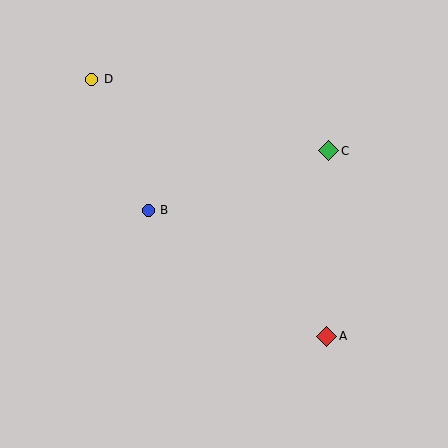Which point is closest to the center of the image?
Point B at (148, 210) is closest to the center.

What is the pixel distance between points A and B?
The distance between A and B is 219 pixels.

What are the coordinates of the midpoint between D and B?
The midpoint between D and B is at (120, 145).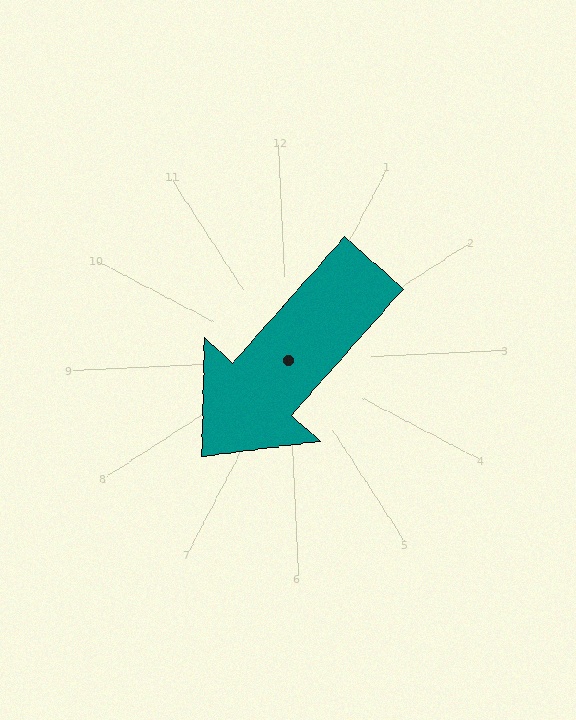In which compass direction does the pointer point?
Southwest.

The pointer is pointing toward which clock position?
Roughly 7 o'clock.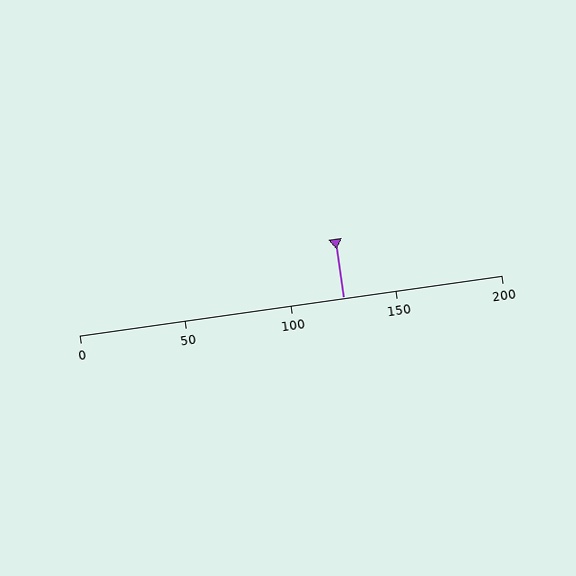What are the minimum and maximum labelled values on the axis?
The axis runs from 0 to 200.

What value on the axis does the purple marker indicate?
The marker indicates approximately 125.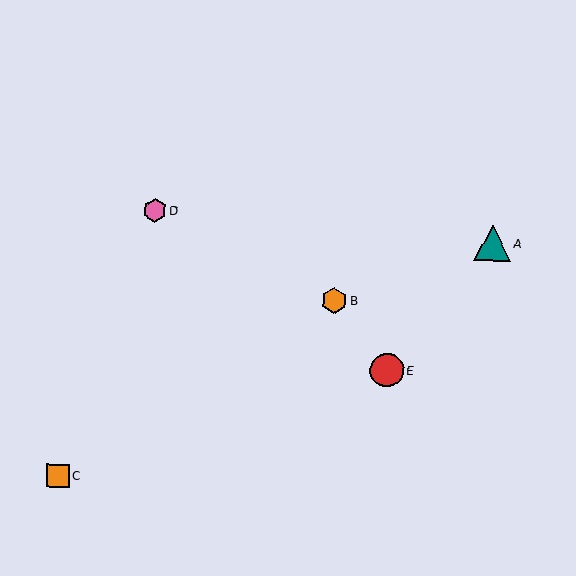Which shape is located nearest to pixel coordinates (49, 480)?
The orange square (labeled C) at (58, 476) is nearest to that location.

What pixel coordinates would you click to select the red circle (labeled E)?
Click at (387, 370) to select the red circle E.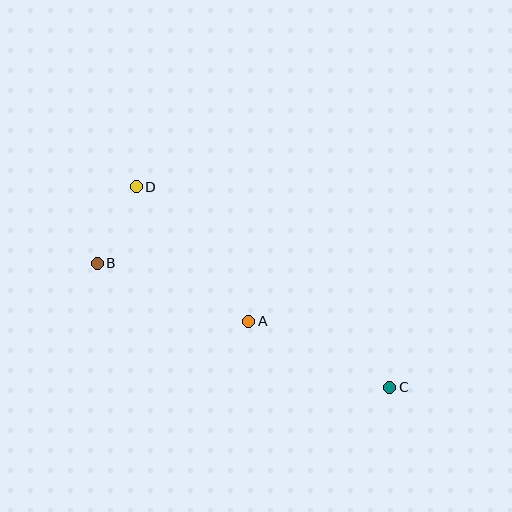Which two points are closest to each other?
Points B and D are closest to each other.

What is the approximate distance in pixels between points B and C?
The distance between B and C is approximately 318 pixels.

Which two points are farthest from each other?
Points C and D are farthest from each other.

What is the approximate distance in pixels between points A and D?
The distance between A and D is approximately 176 pixels.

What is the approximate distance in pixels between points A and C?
The distance between A and C is approximately 155 pixels.